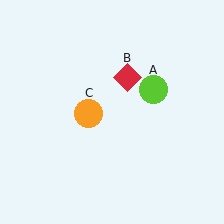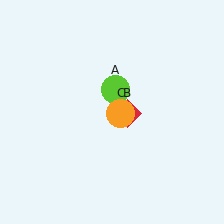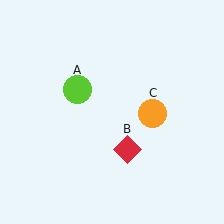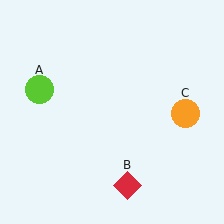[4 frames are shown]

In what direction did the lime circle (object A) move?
The lime circle (object A) moved left.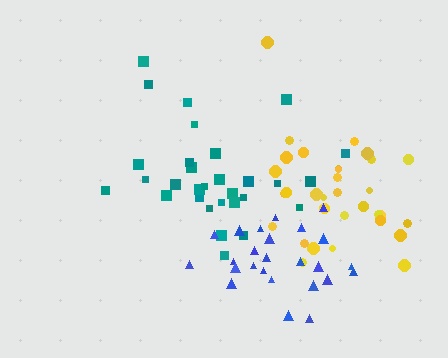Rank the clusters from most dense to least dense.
blue, yellow, teal.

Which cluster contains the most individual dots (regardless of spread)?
Yellow (32).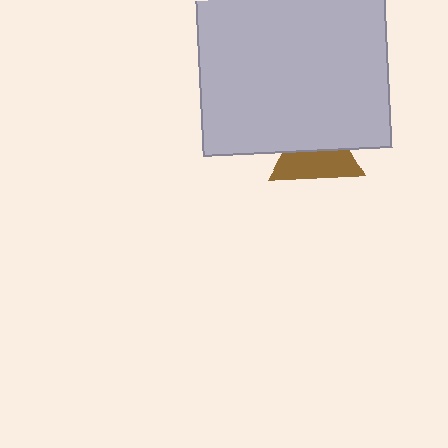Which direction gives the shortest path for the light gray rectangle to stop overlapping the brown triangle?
Moving up gives the shortest separation.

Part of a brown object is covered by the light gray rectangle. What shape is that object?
It is a triangle.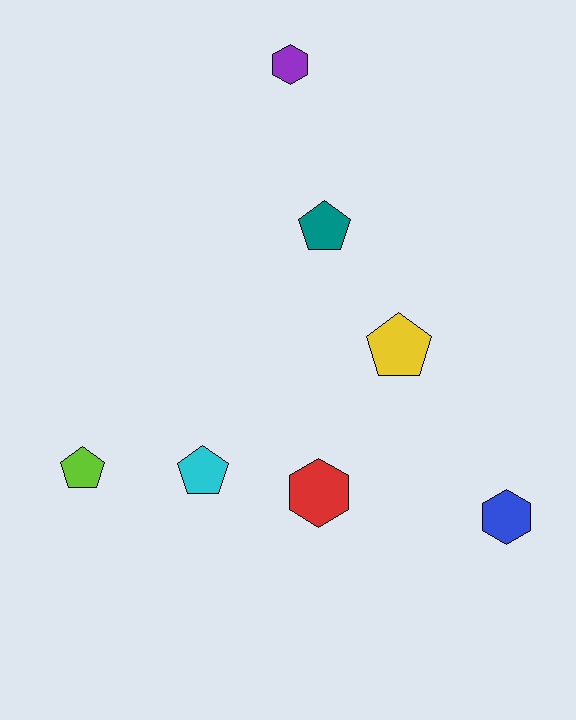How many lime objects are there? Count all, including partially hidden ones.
There is 1 lime object.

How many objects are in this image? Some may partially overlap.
There are 7 objects.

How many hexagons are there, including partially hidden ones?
There are 3 hexagons.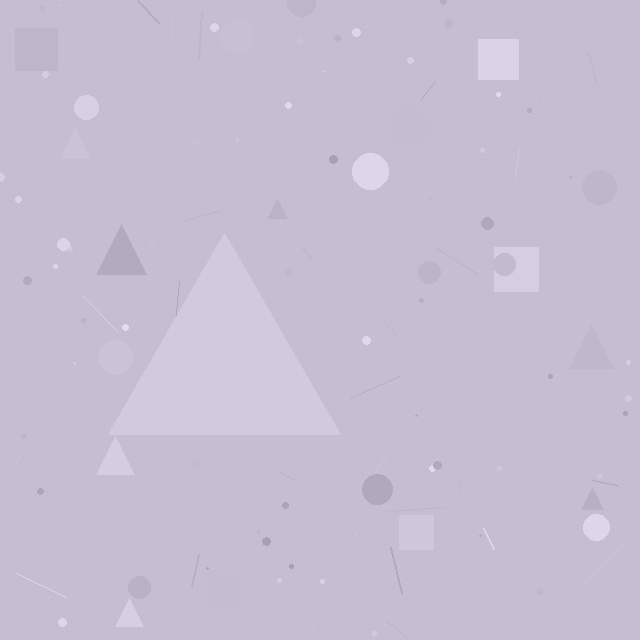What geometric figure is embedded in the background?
A triangle is embedded in the background.